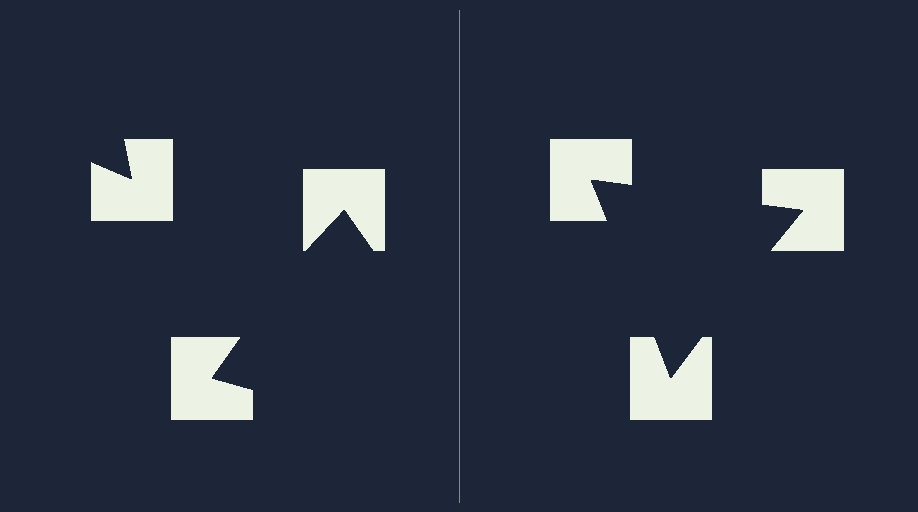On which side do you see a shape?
An illusory triangle appears on the right side. On the left side the wedge cuts are rotated, so no coherent shape forms.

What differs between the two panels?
The notched squares are positioned identically on both sides; only the wedge orientations differ. On the right they align to a triangle; on the left they are misaligned.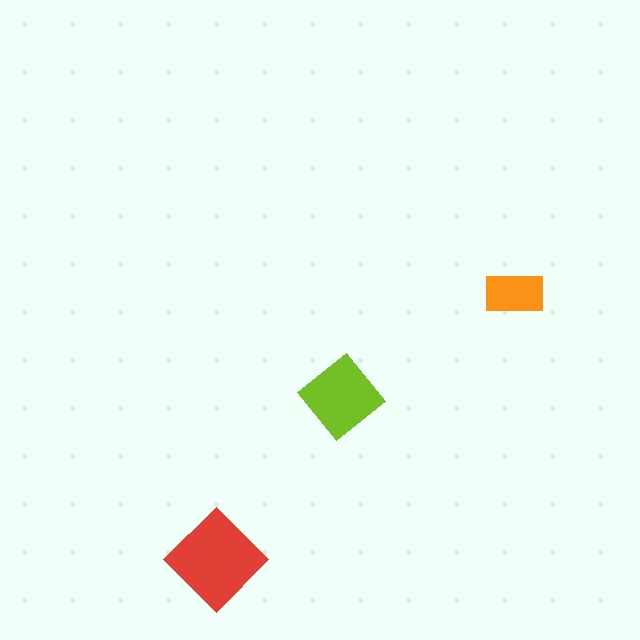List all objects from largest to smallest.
The red diamond, the lime diamond, the orange rectangle.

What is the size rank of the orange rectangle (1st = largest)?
3rd.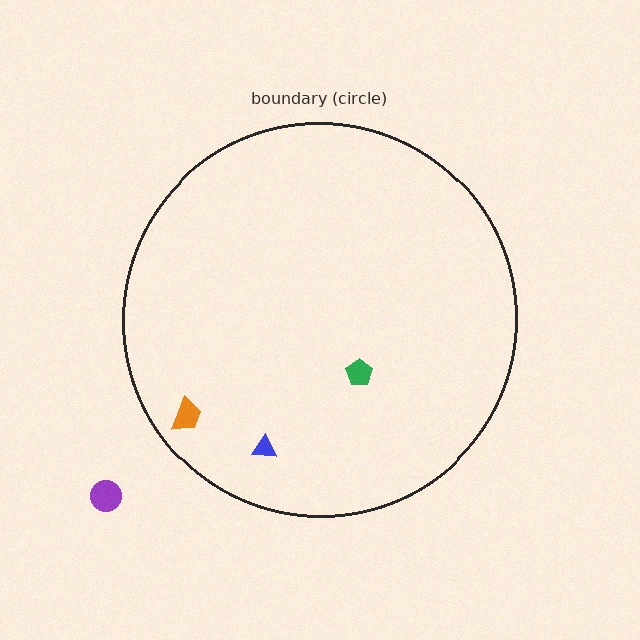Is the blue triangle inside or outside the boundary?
Inside.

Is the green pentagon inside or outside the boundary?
Inside.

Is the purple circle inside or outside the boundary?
Outside.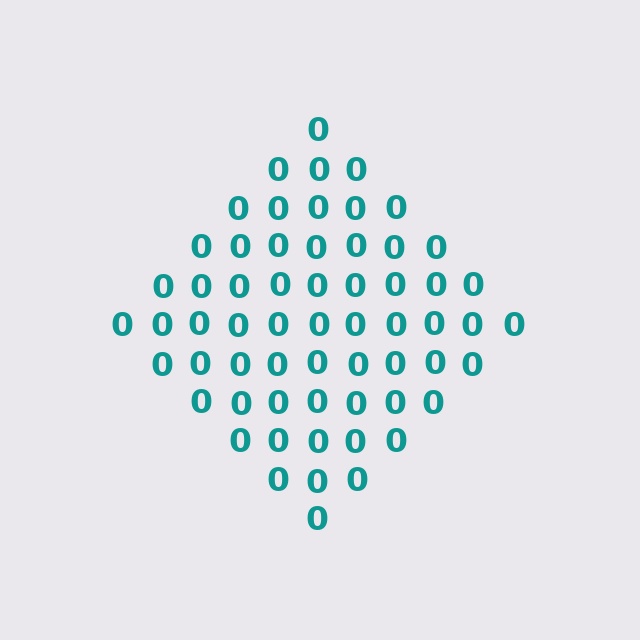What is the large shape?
The large shape is a diamond.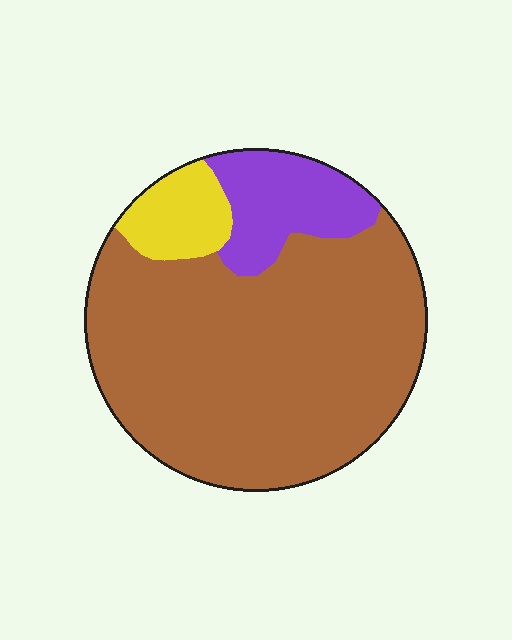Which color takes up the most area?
Brown, at roughly 75%.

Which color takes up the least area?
Yellow, at roughly 10%.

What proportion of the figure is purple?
Purple takes up about one eighth (1/8) of the figure.